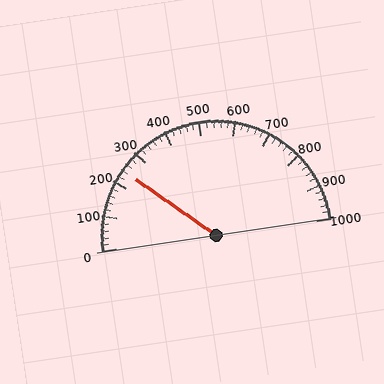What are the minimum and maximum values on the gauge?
The gauge ranges from 0 to 1000.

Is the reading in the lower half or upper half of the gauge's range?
The reading is in the lower half of the range (0 to 1000).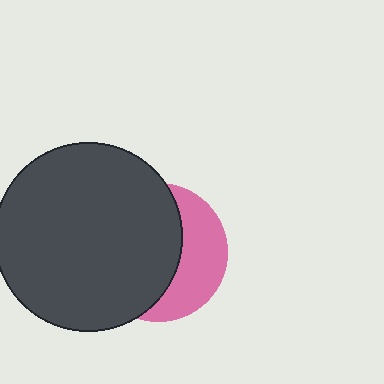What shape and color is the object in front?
The object in front is a dark gray circle.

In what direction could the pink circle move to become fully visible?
The pink circle could move right. That would shift it out from behind the dark gray circle entirely.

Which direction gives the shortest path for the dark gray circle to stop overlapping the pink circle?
Moving left gives the shortest separation.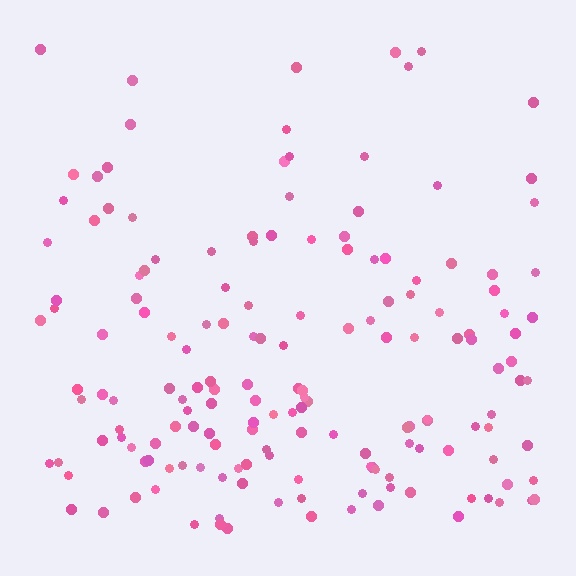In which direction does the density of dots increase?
From top to bottom, with the bottom side densest.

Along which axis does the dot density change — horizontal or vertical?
Vertical.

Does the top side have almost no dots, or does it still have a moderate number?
Still a moderate number, just noticeably fewer than the bottom.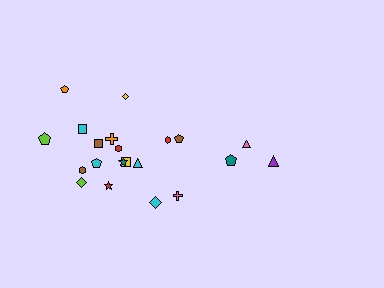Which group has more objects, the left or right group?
The left group.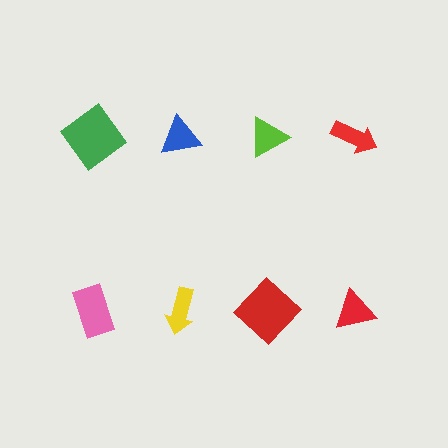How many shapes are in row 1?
4 shapes.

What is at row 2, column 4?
A red triangle.